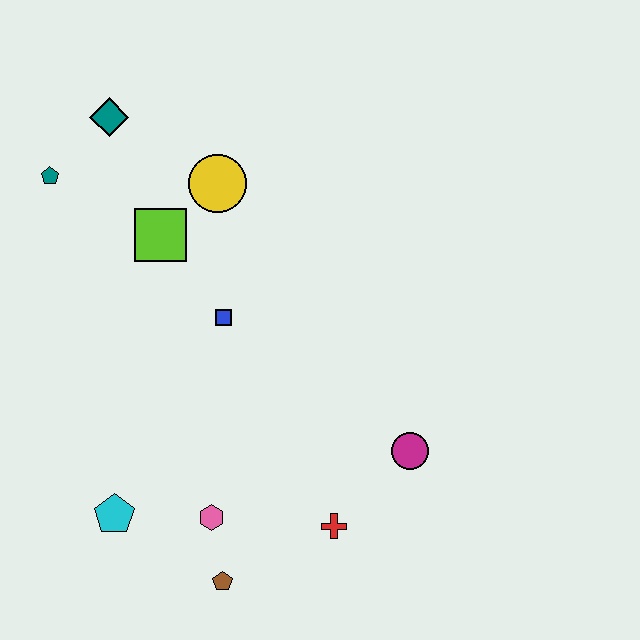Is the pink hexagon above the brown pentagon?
Yes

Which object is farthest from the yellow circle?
The brown pentagon is farthest from the yellow circle.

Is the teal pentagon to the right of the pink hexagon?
No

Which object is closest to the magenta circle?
The red cross is closest to the magenta circle.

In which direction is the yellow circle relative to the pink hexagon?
The yellow circle is above the pink hexagon.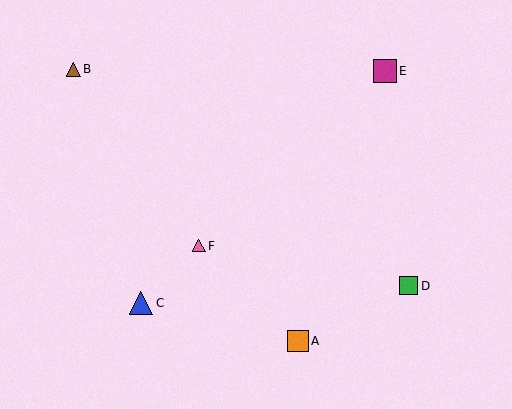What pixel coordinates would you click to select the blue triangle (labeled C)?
Click at (141, 303) to select the blue triangle C.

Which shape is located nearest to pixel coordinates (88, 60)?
The brown triangle (labeled B) at (73, 69) is nearest to that location.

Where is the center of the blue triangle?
The center of the blue triangle is at (141, 303).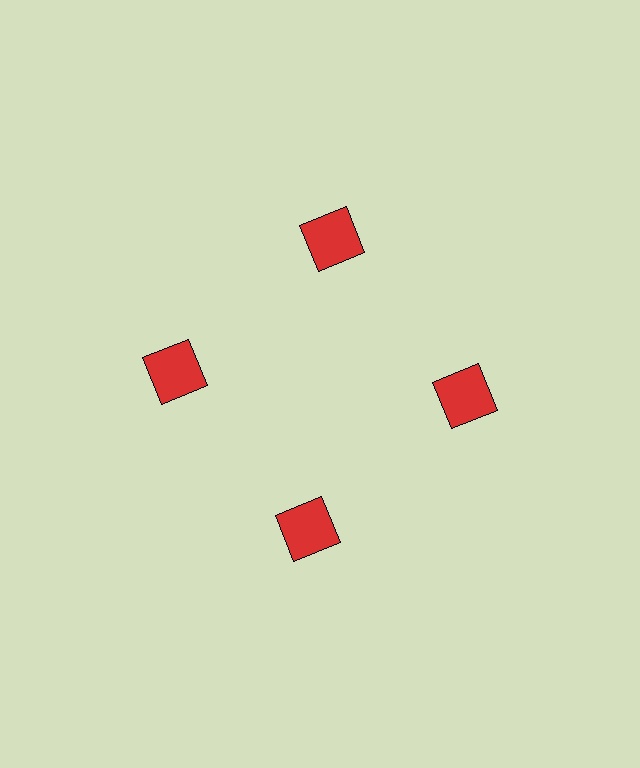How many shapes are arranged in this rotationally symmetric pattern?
There are 4 shapes, arranged in 4 groups of 1.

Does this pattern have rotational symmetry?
Yes, this pattern has 4-fold rotational symmetry. It looks the same after rotating 90 degrees around the center.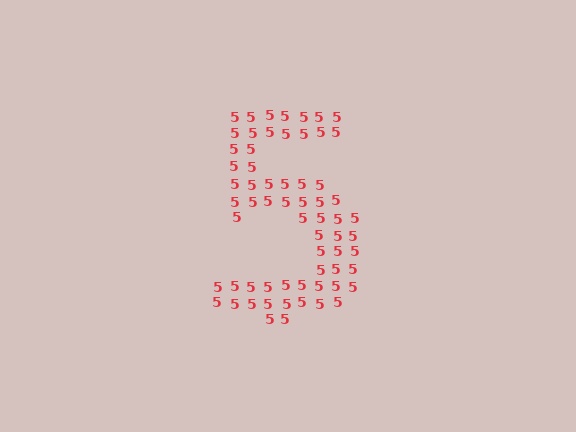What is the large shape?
The large shape is the digit 5.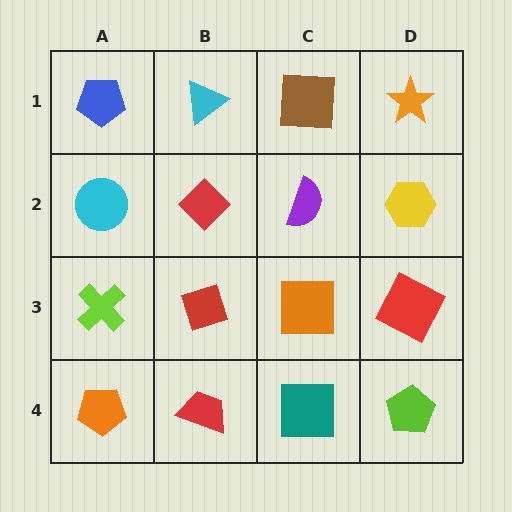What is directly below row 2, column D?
A red square.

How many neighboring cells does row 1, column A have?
2.